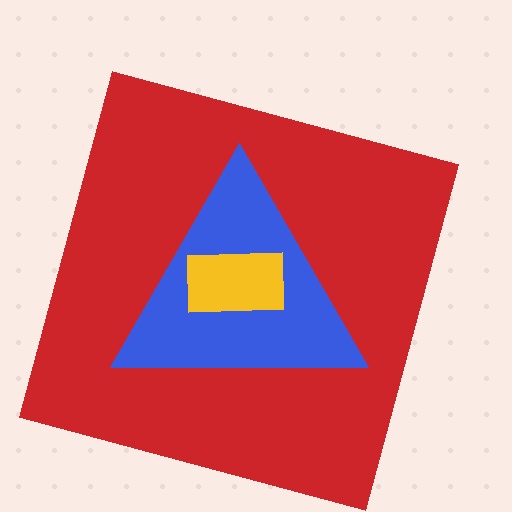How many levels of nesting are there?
3.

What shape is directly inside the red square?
The blue triangle.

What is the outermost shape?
The red square.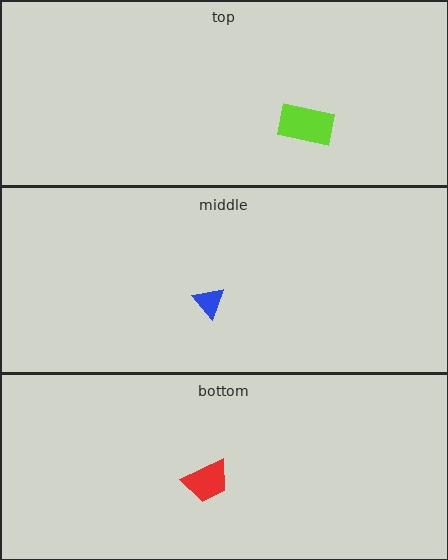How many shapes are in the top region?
1.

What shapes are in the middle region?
The blue triangle.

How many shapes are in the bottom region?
1.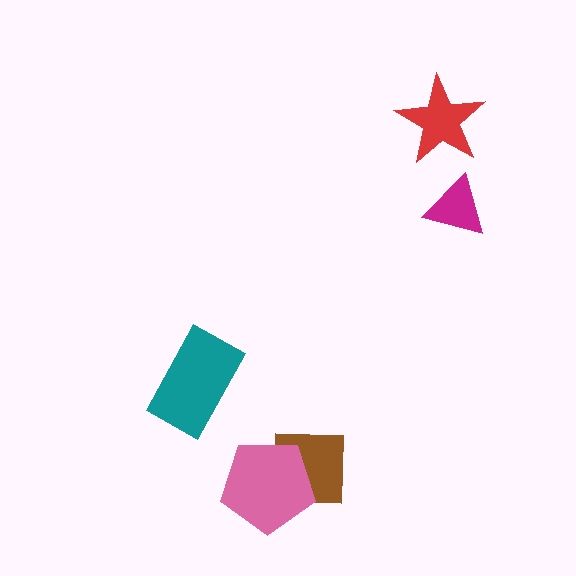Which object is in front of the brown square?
The pink pentagon is in front of the brown square.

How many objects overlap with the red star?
0 objects overlap with the red star.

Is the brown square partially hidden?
Yes, it is partially covered by another shape.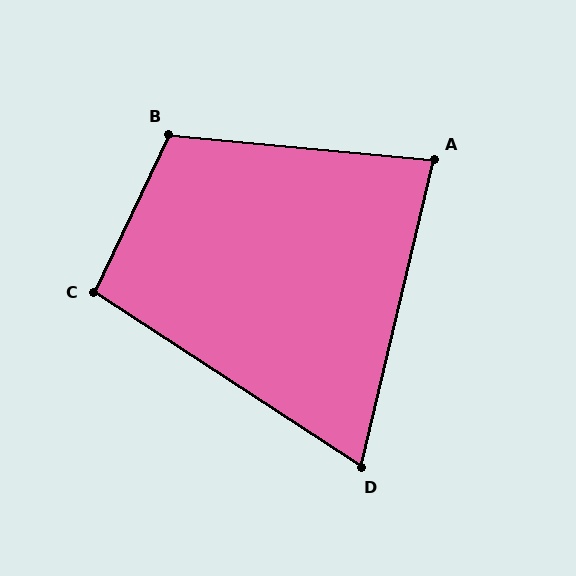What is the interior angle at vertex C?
Approximately 98 degrees (obtuse).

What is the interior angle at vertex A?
Approximately 82 degrees (acute).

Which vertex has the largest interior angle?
B, at approximately 110 degrees.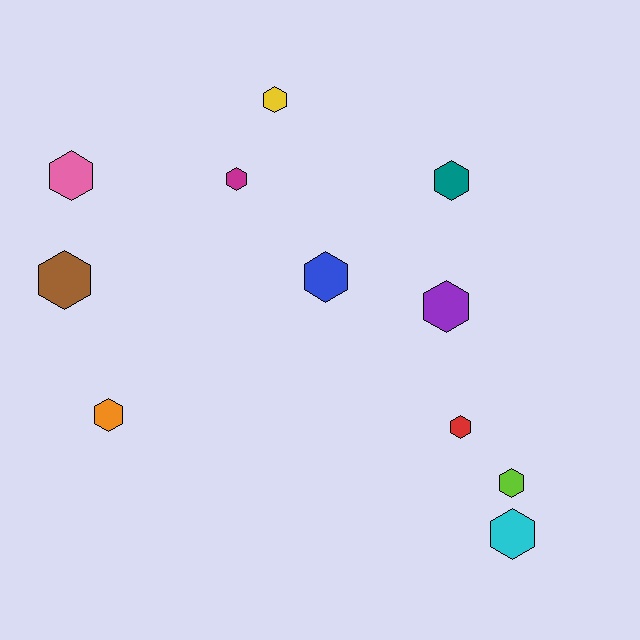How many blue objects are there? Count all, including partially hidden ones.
There is 1 blue object.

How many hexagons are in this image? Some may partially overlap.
There are 11 hexagons.